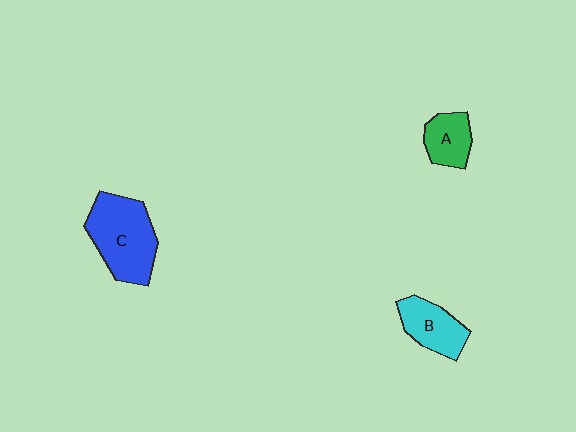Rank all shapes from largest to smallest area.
From largest to smallest: C (blue), B (cyan), A (green).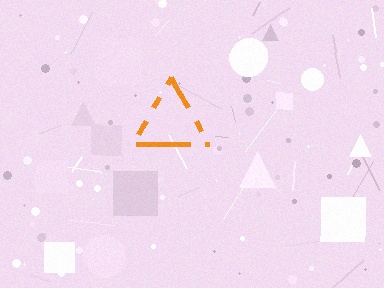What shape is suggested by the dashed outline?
The dashed outline suggests a triangle.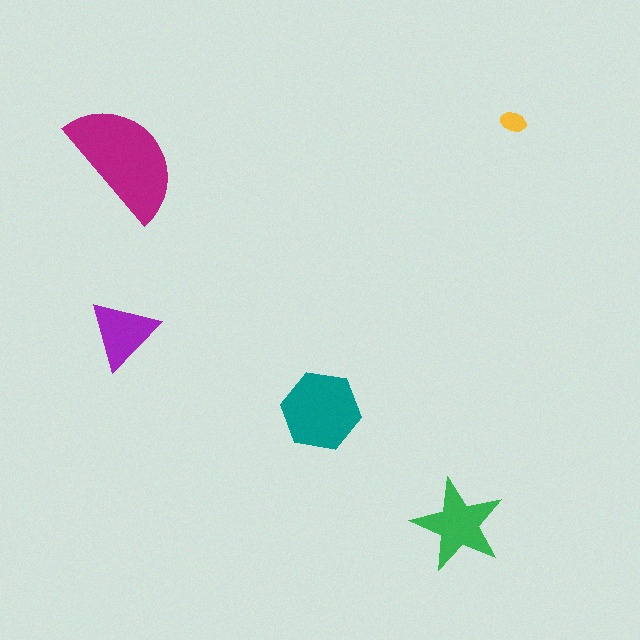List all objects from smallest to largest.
The yellow ellipse, the purple triangle, the green star, the teal hexagon, the magenta semicircle.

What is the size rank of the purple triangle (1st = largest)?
4th.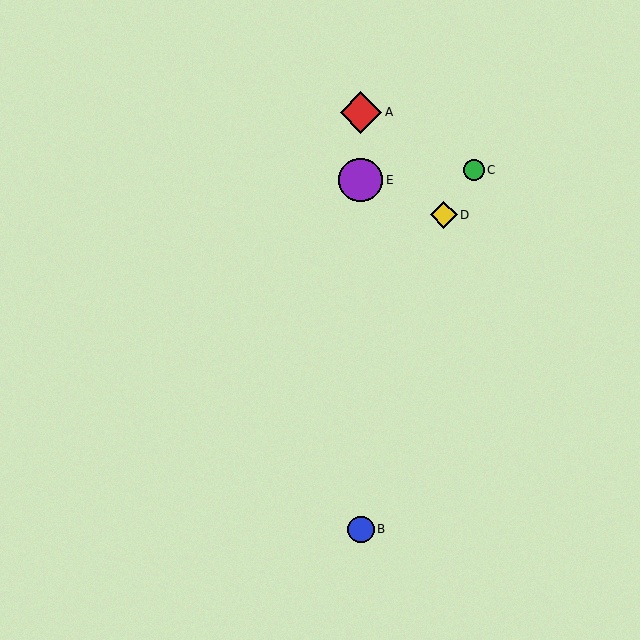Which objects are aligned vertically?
Objects A, B, E are aligned vertically.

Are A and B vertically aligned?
Yes, both are at x≈361.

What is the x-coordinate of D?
Object D is at x≈444.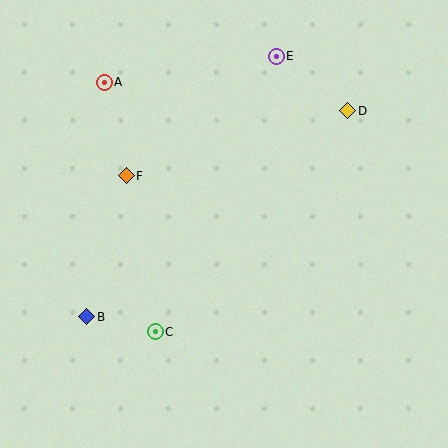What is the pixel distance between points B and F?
The distance between B and F is 147 pixels.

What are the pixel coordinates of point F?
Point F is at (126, 176).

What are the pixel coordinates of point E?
Point E is at (276, 56).